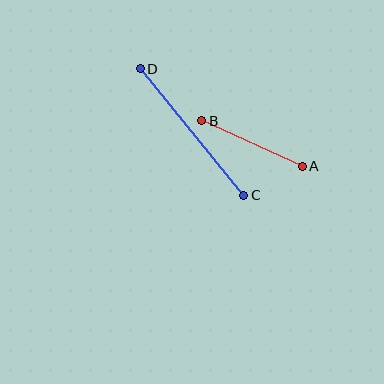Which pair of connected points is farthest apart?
Points C and D are farthest apart.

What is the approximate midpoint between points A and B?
The midpoint is at approximately (252, 144) pixels.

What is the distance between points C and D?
The distance is approximately 163 pixels.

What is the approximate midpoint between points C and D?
The midpoint is at approximately (192, 132) pixels.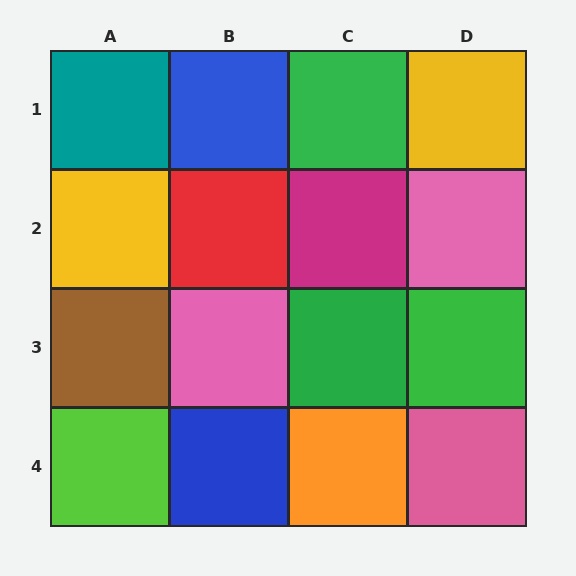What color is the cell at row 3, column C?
Green.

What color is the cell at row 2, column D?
Pink.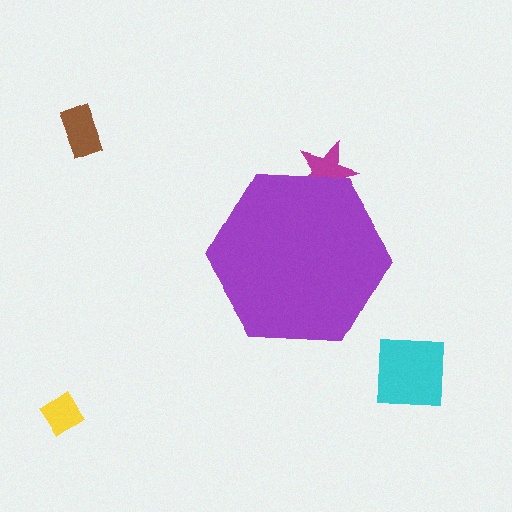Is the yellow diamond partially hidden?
No, the yellow diamond is fully visible.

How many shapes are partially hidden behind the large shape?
1 shape is partially hidden.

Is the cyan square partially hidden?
No, the cyan square is fully visible.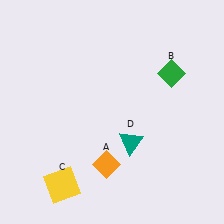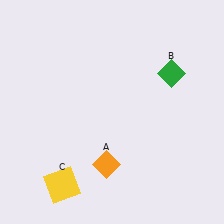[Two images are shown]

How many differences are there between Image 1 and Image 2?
There is 1 difference between the two images.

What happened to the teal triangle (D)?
The teal triangle (D) was removed in Image 2. It was in the bottom-right area of Image 1.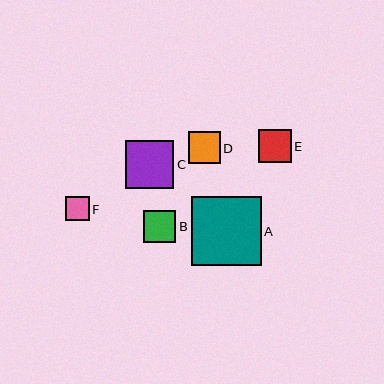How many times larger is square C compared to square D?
Square C is approximately 1.5 times the size of square D.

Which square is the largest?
Square A is the largest with a size of approximately 69 pixels.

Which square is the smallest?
Square F is the smallest with a size of approximately 24 pixels.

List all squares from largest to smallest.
From largest to smallest: A, C, E, B, D, F.